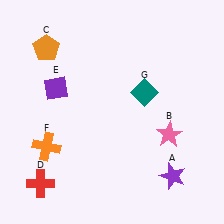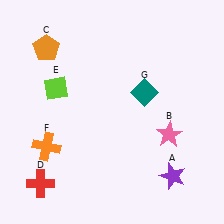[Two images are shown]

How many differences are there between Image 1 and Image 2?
There is 1 difference between the two images.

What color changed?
The diamond (E) changed from purple in Image 1 to lime in Image 2.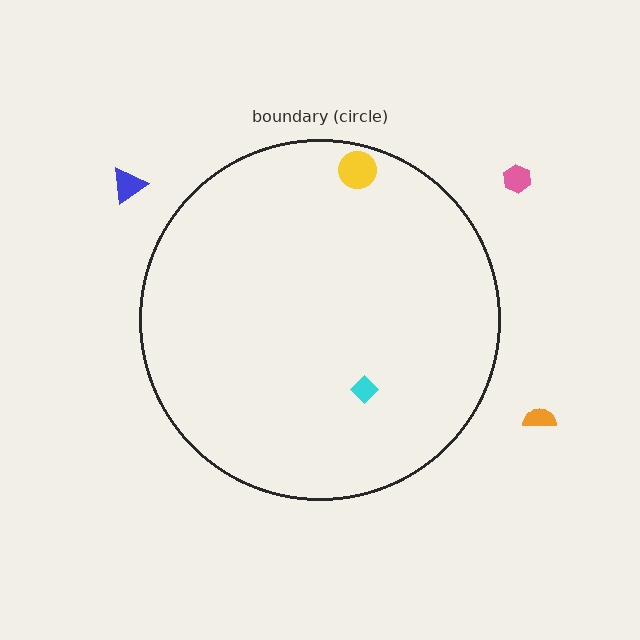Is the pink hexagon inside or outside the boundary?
Outside.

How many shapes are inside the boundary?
2 inside, 3 outside.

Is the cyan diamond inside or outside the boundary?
Inside.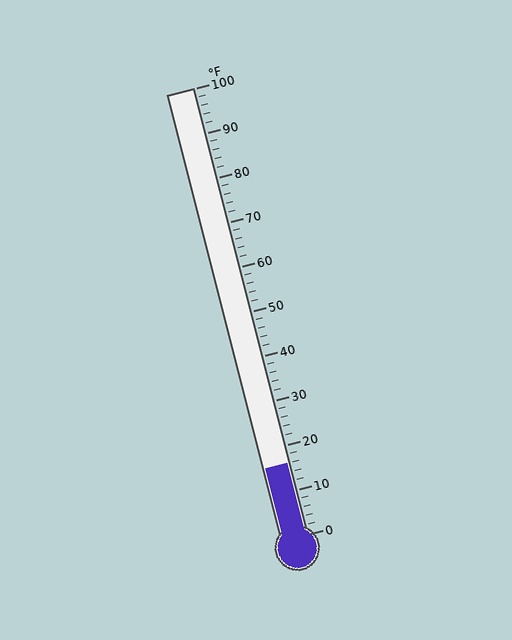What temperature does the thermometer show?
The thermometer shows approximately 16°F.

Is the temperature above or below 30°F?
The temperature is below 30°F.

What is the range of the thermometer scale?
The thermometer scale ranges from 0°F to 100°F.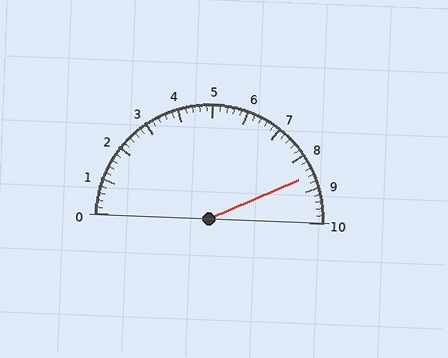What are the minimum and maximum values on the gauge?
The gauge ranges from 0 to 10.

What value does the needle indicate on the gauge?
The needle indicates approximately 8.6.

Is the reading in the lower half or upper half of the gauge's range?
The reading is in the upper half of the range (0 to 10).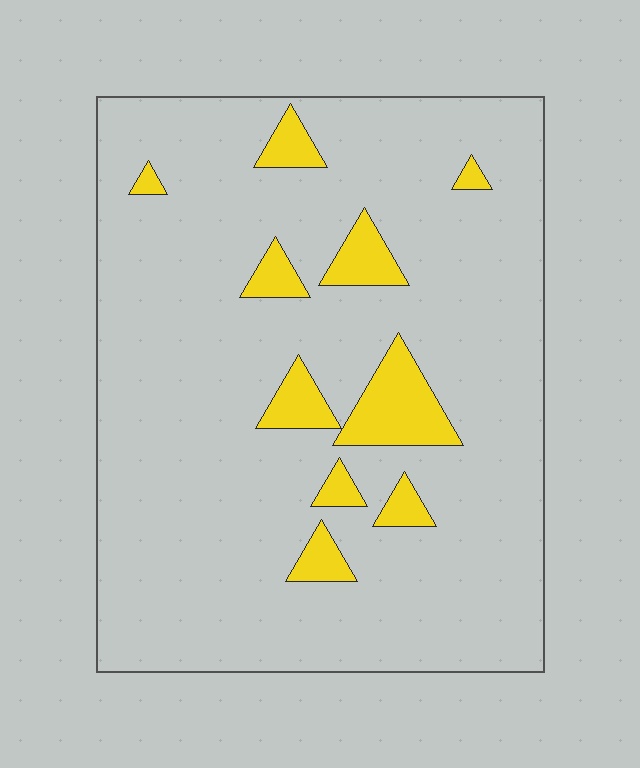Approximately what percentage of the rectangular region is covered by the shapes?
Approximately 10%.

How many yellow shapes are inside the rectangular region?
10.